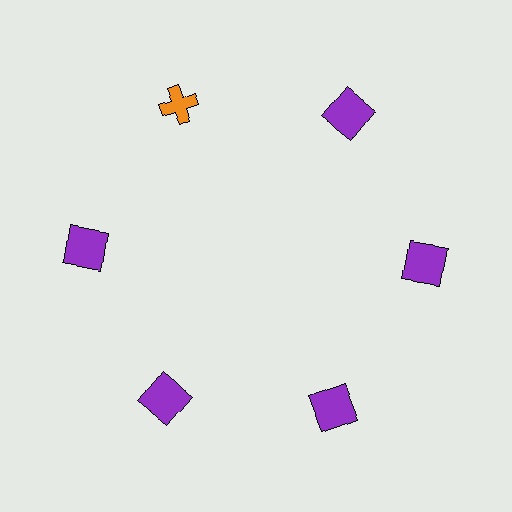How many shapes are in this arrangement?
There are 6 shapes arranged in a ring pattern.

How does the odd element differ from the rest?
It differs in both color (orange instead of purple) and shape (cross instead of square).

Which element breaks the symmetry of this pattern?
The orange cross at roughly the 11 o'clock position breaks the symmetry. All other shapes are purple squares.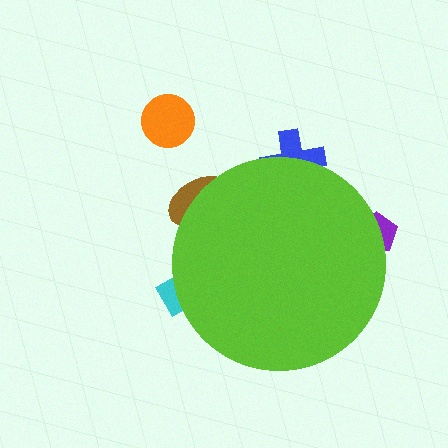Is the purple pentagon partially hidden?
Yes, the purple pentagon is partially hidden behind the lime circle.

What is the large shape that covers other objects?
A lime circle.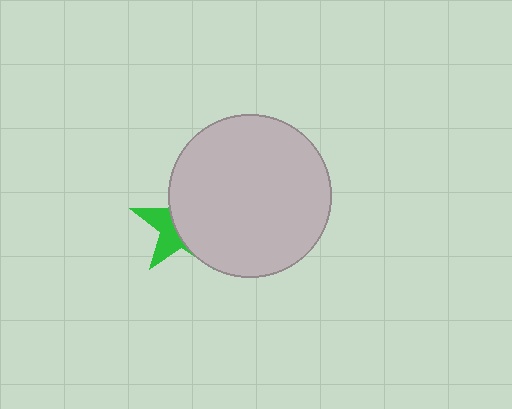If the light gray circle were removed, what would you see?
You would see the complete green star.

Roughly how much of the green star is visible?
A small part of it is visible (roughly 38%).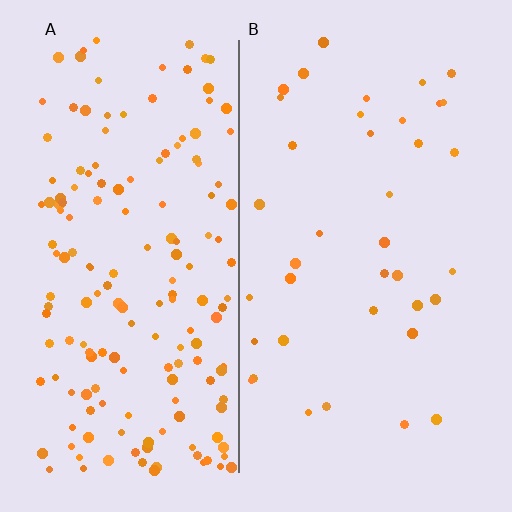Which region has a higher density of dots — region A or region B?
A (the left).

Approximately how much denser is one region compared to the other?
Approximately 4.4× — region A over region B.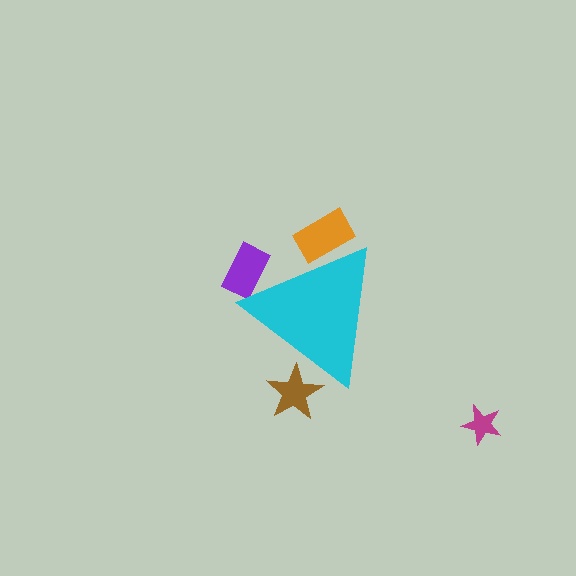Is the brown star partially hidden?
Yes, the brown star is partially hidden behind the cyan triangle.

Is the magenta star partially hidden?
No, the magenta star is fully visible.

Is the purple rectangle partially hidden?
Yes, the purple rectangle is partially hidden behind the cyan triangle.